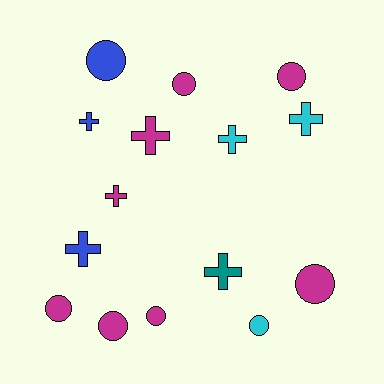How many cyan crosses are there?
There are 2 cyan crosses.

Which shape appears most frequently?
Circle, with 8 objects.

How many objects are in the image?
There are 15 objects.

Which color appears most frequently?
Magenta, with 8 objects.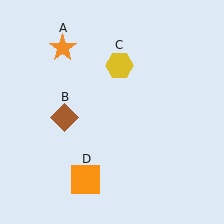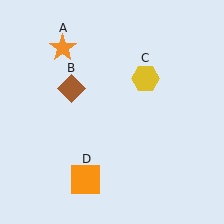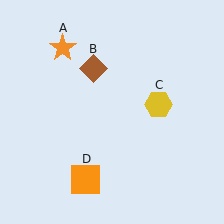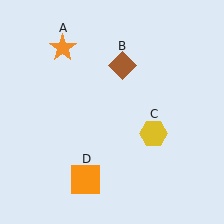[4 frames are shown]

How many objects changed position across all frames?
2 objects changed position: brown diamond (object B), yellow hexagon (object C).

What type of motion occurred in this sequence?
The brown diamond (object B), yellow hexagon (object C) rotated clockwise around the center of the scene.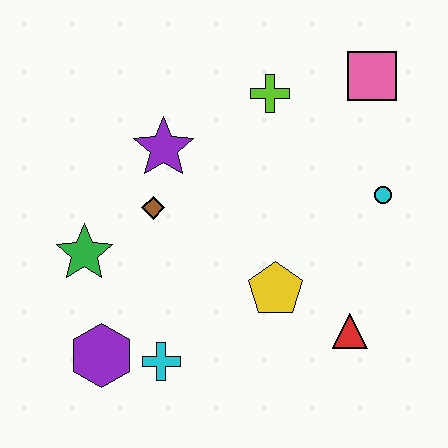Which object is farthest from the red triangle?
The green star is farthest from the red triangle.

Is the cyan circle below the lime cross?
Yes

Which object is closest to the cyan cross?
The purple hexagon is closest to the cyan cross.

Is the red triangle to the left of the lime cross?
No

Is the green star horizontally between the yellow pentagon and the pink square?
No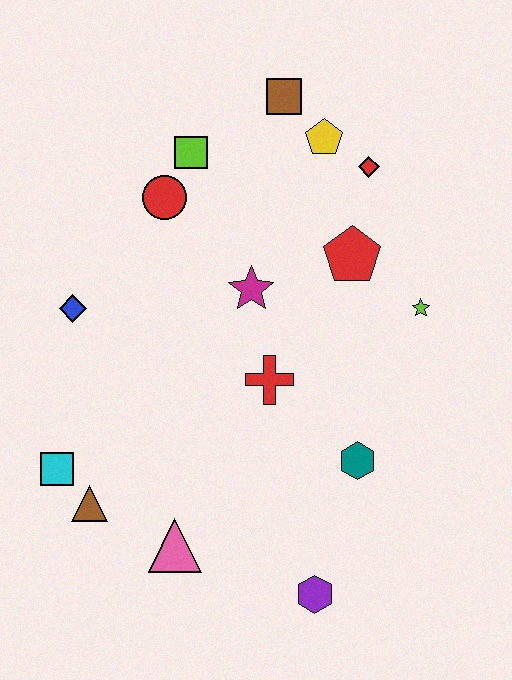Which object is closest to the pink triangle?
The brown triangle is closest to the pink triangle.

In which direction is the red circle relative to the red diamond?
The red circle is to the left of the red diamond.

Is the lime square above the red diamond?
Yes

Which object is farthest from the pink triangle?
The brown square is farthest from the pink triangle.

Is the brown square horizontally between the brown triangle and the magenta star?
No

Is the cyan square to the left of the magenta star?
Yes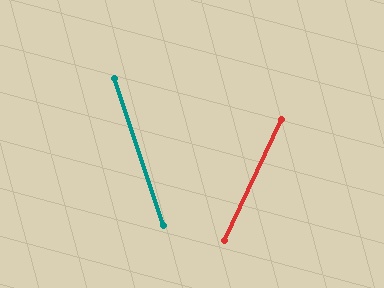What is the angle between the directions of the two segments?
Approximately 44 degrees.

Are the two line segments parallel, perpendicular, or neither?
Neither parallel nor perpendicular — they differ by about 44°.